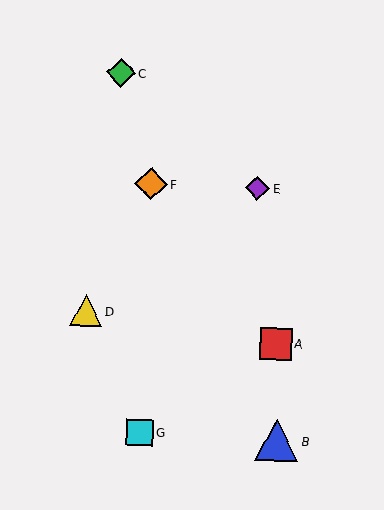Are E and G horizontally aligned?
No, E is at y≈188 and G is at y≈432.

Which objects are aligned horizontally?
Objects E, F are aligned horizontally.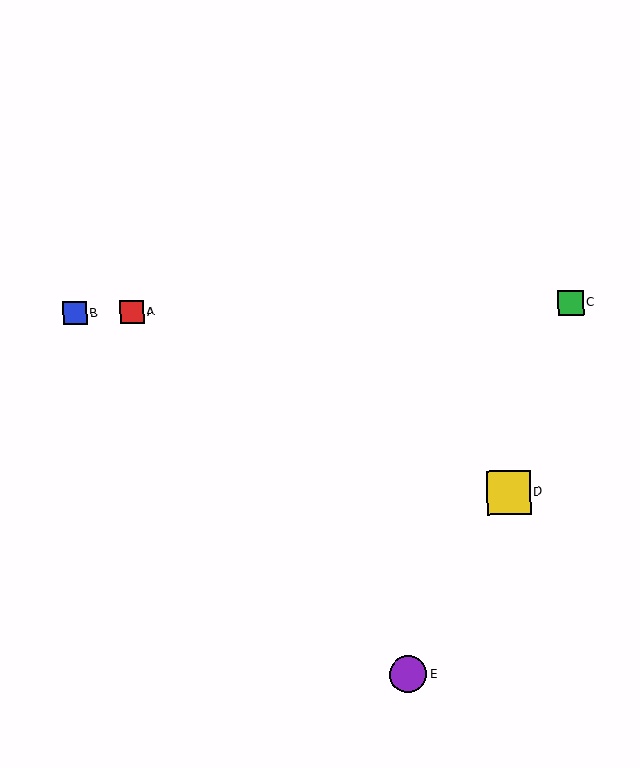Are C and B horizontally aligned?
Yes, both are at y≈303.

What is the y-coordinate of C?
Object C is at y≈303.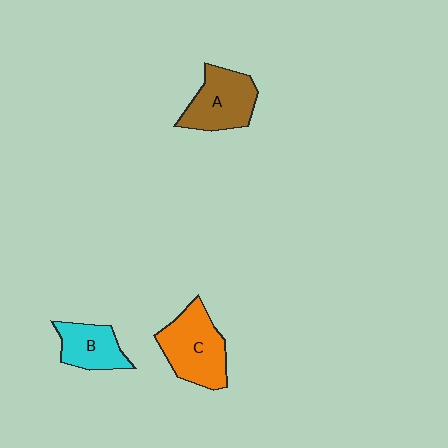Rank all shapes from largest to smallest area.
From largest to smallest: C (orange), A (brown), B (cyan).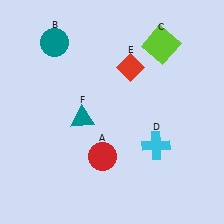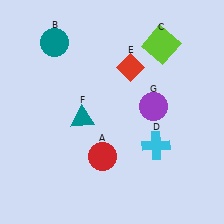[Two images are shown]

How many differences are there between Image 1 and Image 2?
There is 1 difference between the two images.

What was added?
A purple circle (G) was added in Image 2.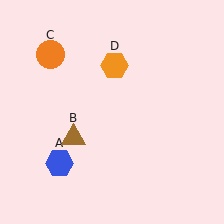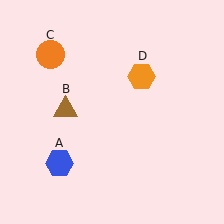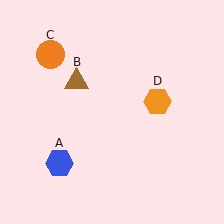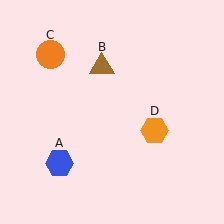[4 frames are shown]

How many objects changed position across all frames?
2 objects changed position: brown triangle (object B), orange hexagon (object D).